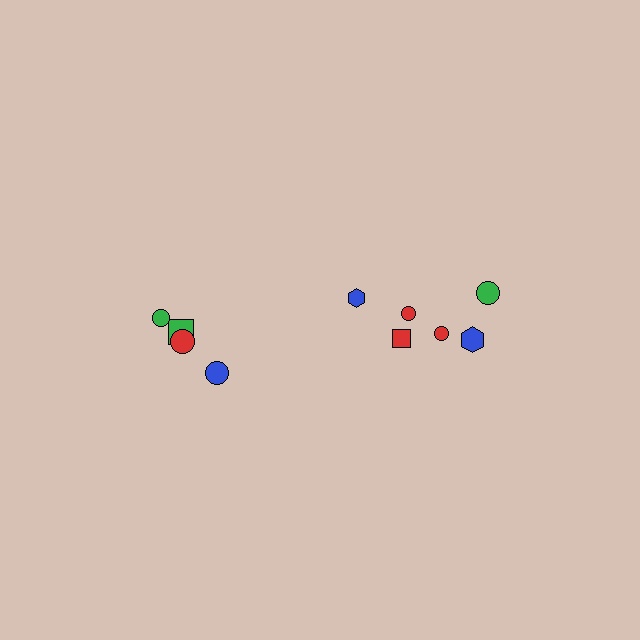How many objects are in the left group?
There are 4 objects.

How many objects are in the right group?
There are 6 objects.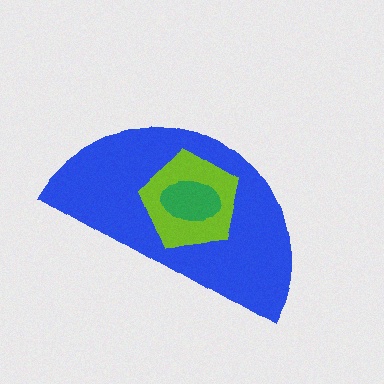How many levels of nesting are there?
3.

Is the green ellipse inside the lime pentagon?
Yes.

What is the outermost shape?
The blue semicircle.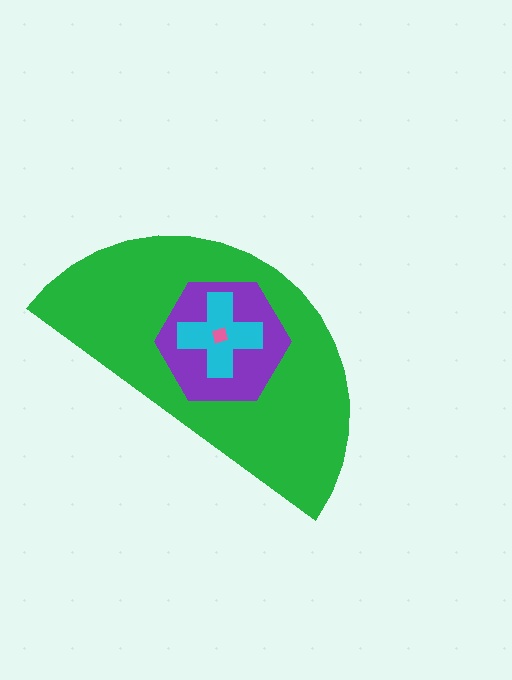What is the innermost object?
The pink diamond.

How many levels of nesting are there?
4.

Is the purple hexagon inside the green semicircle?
Yes.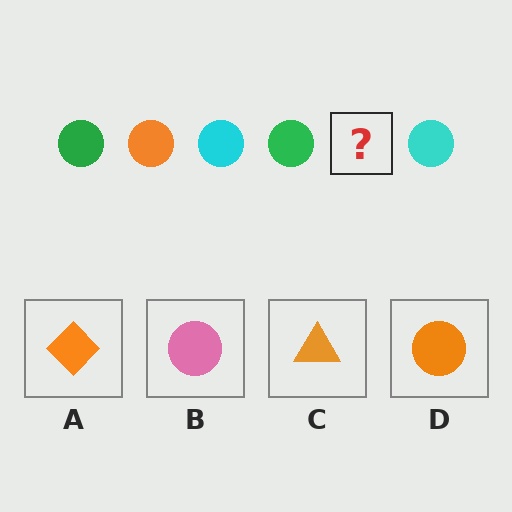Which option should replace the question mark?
Option D.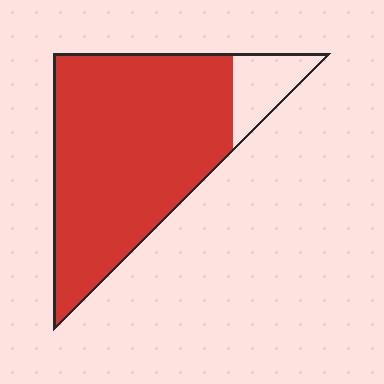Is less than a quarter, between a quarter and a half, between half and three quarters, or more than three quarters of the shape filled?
More than three quarters.